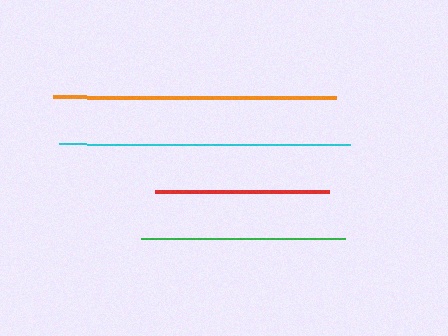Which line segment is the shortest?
The red line is the shortest at approximately 174 pixels.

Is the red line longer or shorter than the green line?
The green line is longer than the red line.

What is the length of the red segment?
The red segment is approximately 174 pixels long.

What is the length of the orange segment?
The orange segment is approximately 284 pixels long.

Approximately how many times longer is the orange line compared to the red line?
The orange line is approximately 1.6 times the length of the red line.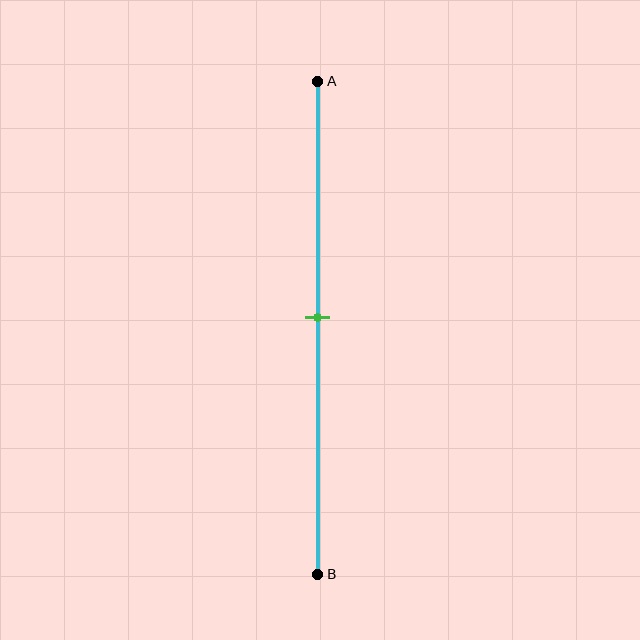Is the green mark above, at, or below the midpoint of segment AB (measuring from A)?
The green mark is approximately at the midpoint of segment AB.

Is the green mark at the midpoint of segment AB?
Yes, the mark is approximately at the midpoint.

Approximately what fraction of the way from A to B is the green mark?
The green mark is approximately 50% of the way from A to B.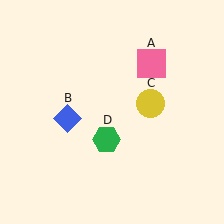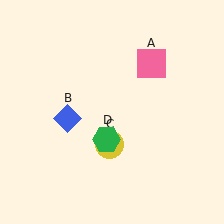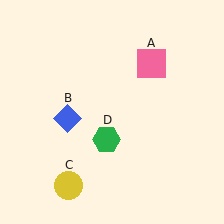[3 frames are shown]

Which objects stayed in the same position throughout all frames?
Pink square (object A) and blue diamond (object B) and green hexagon (object D) remained stationary.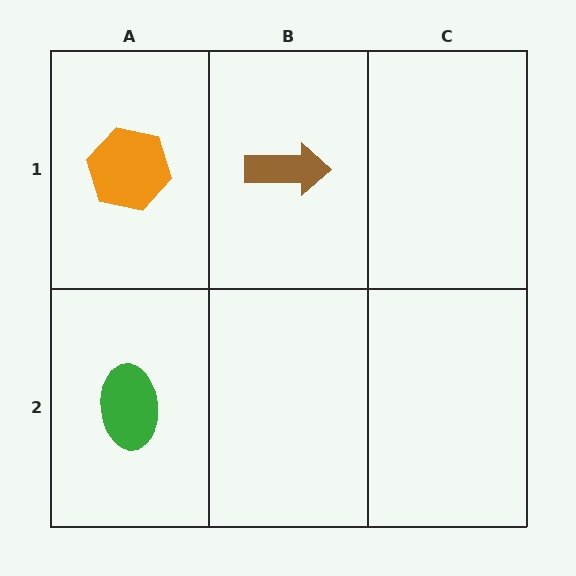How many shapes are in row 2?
1 shape.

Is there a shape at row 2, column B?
No, that cell is empty.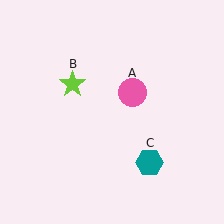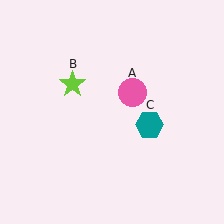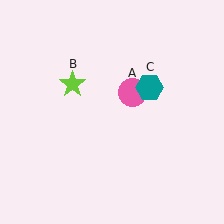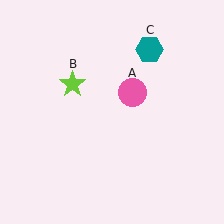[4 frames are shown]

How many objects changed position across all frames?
1 object changed position: teal hexagon (object C).